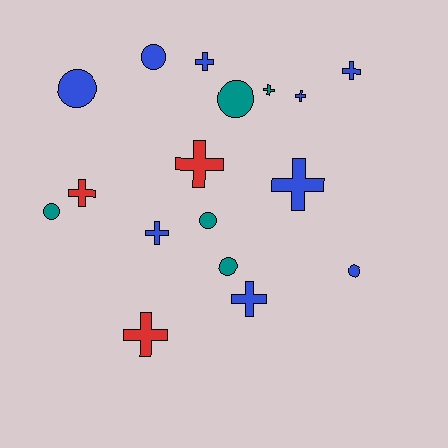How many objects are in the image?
There are 17 objects.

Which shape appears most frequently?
Cross, with 10 objects.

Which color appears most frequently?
Blue, with 9 objects.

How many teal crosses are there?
There is 1 teal cross.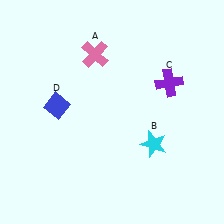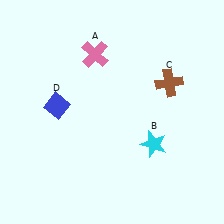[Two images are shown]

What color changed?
The cross (C) changed from purple in Image 1 to brown in Image 2.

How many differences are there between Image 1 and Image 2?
There is 1 difference between the two images.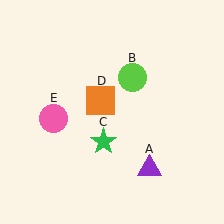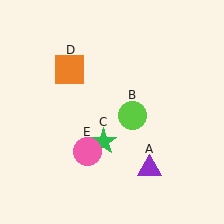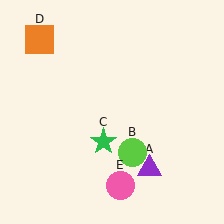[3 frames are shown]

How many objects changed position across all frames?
3 objects changed position: lime circle (object B), orange square (object D), pink circle (object E).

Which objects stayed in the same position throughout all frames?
Purple triangle (object A) and green star (object C) remained stationary.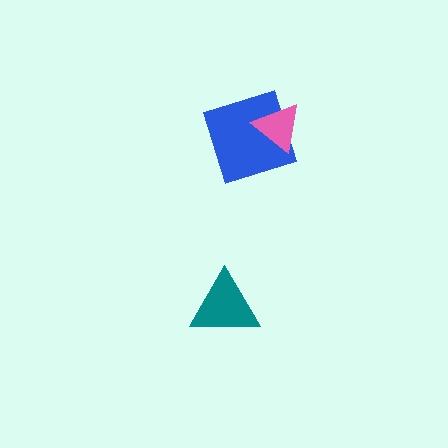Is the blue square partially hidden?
Yes, it is partially covered by another shape.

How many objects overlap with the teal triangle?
0 objects overlap with the teal triangle.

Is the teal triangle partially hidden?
No, no other shape covers it.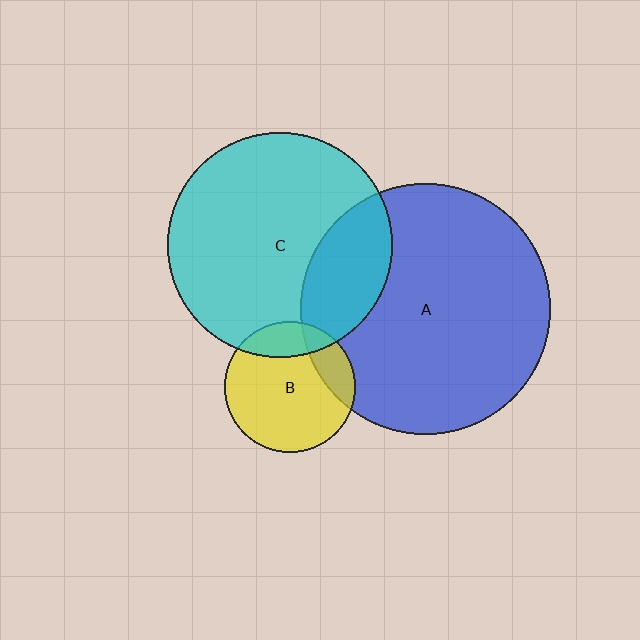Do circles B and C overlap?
Yes.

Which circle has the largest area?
Circle A (blue).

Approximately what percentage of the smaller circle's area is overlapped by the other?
Approximately 20%.